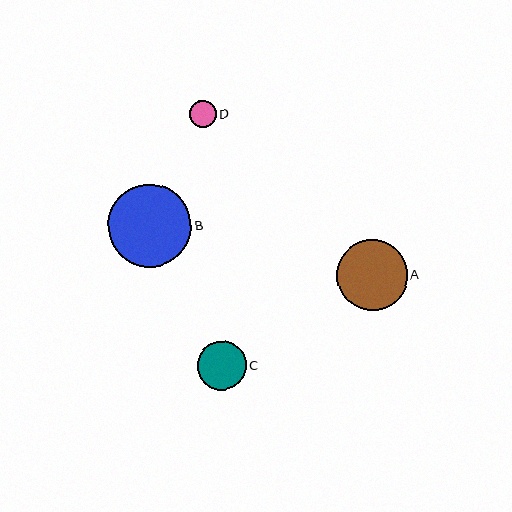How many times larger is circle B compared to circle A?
Circle B is approximately 1.2 times the size of circle A.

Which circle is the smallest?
Circle D is the smallest with a size of approximately 27 pixels.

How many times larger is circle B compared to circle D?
Circle B is approximately 3.1 times the size of circle D.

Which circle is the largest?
Circle B is the largest with a size of approximately 83 pixels.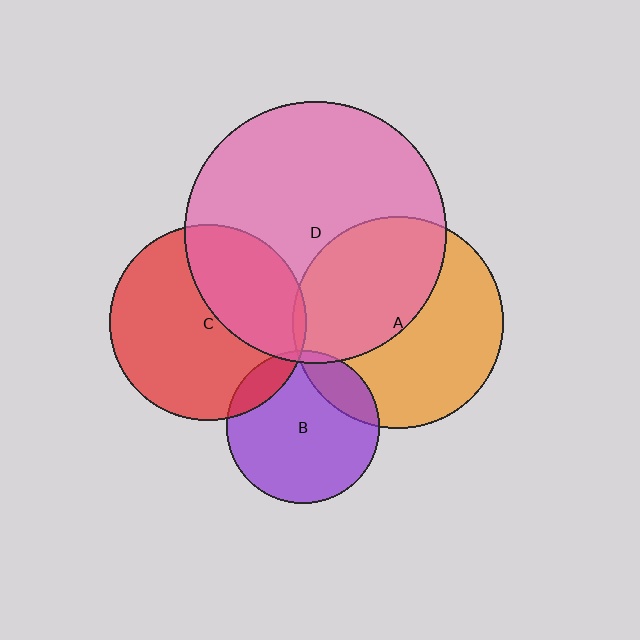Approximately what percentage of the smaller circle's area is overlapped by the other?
Approximately 15%.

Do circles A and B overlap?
Yes.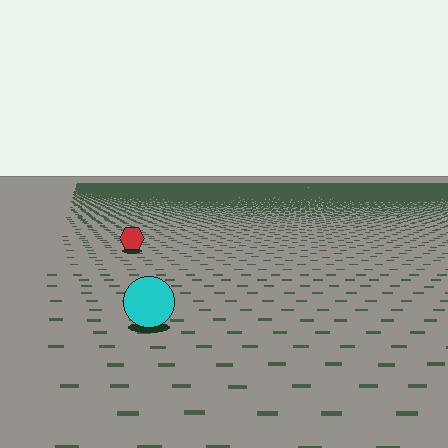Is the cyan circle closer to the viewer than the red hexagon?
Yes. The cyan circle is closer — you can tell from the texture gradient: the ground texture is coarser near it.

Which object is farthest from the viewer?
The red hexagon is farthest from the viewer. It appears smaller and the ground texture around it is denser.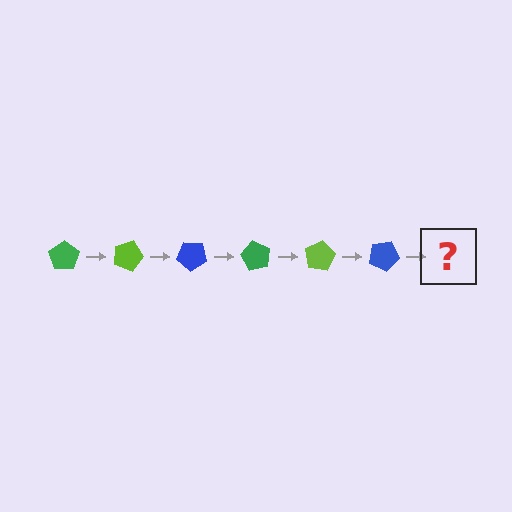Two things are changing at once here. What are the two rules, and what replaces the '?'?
The two rules are that it rotates 20 degrees each step and the color cycles through green, lime, and blue. The '?' should be a green pentagon, rotated 120 degrees from the start.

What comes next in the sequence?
The next element should be a green pentagon, rotated 120 degrees from the start.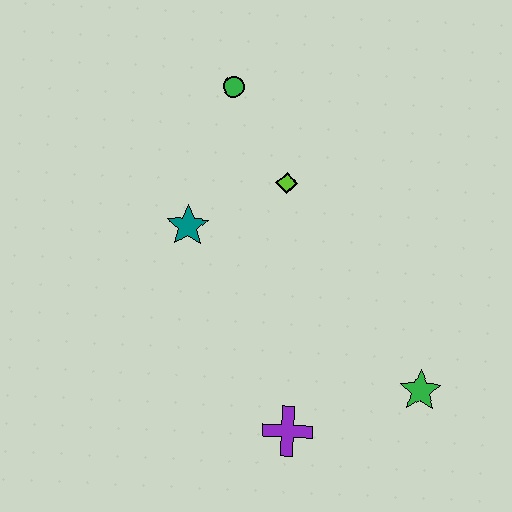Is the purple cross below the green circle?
Yes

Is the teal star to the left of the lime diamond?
Yes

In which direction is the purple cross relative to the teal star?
The purple cross is below the teal star.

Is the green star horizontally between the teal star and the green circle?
No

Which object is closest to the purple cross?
The green star is closest to the purple cross.